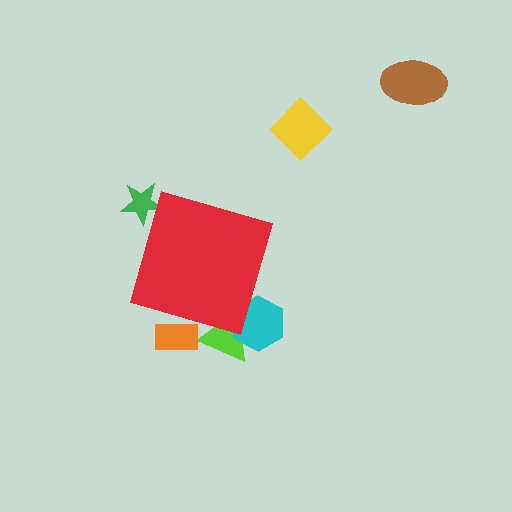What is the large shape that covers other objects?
A red diamond.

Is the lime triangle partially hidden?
Yes, the lime triangle is partially hidden behind the red diamond.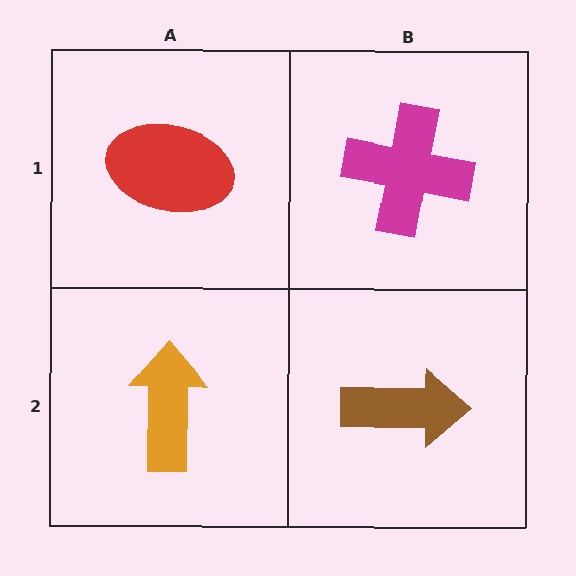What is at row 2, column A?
An orange arrow.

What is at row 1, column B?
A magenta cross.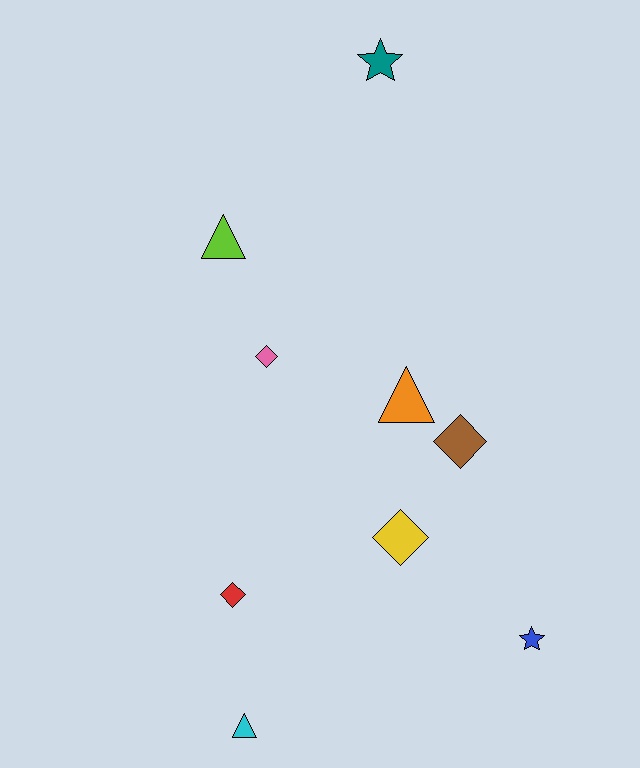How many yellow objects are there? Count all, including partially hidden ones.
There is 1 yellow object.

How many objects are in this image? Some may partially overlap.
There are 9 objects.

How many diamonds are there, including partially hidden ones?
There are 4 diamonds.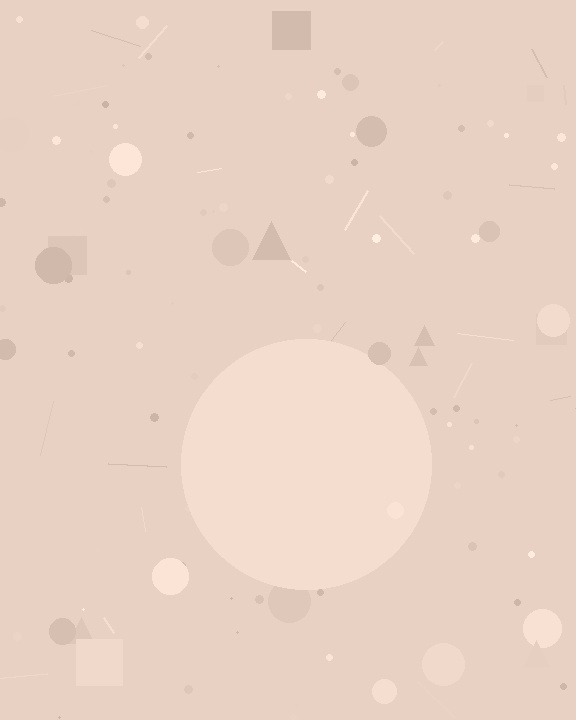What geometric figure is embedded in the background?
A circle is embedded in the background.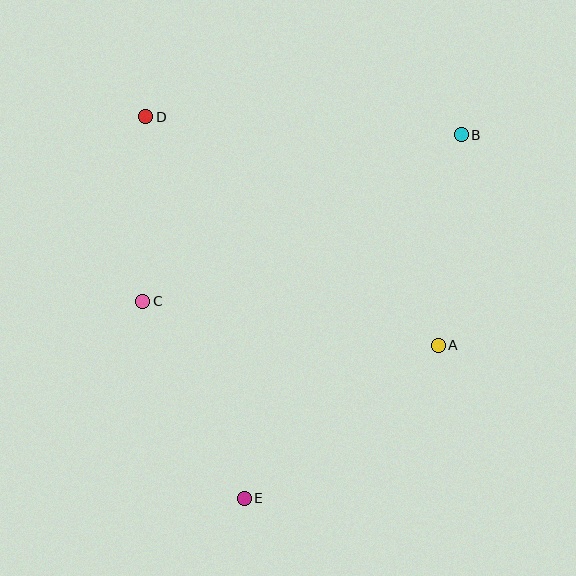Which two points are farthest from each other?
Points B and E are farthest from each other.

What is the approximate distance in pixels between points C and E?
The distance between C and E is approximately 222 pixels.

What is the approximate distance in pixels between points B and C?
The distance between B and C is approximately 360 pixels.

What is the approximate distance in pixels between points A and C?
The distance between A and C is approximately 299 pixels.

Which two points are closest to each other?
Points C and D are closest to each other.